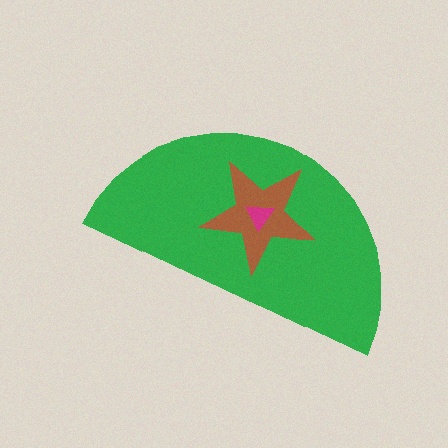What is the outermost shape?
The green semicircle.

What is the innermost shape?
The magenta triangle.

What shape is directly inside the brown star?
The magenta triangle.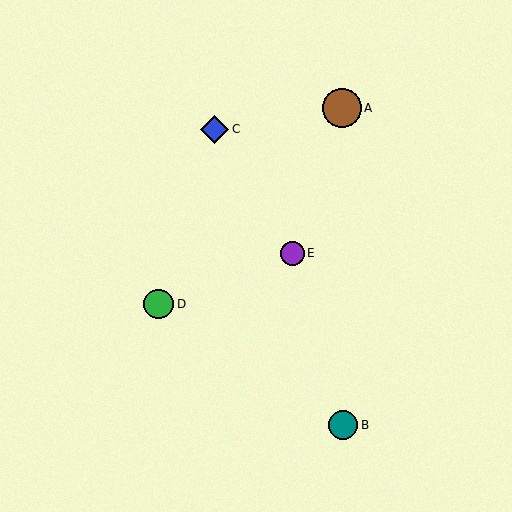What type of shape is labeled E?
Shape E is a purple circle.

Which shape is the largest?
The brown circle (labeled A) is the largest.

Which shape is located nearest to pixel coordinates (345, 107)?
The brown circle (labeled A) at (342, 108) is nearest to that location.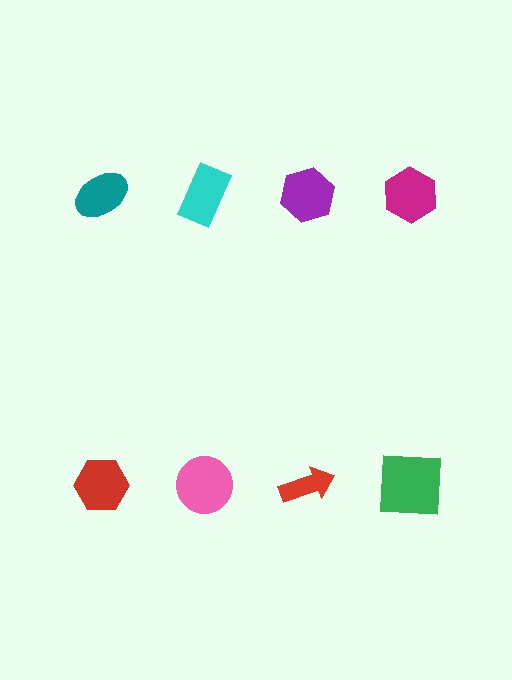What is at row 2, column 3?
A red arrow.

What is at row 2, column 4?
A green square.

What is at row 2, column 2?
A pink circle.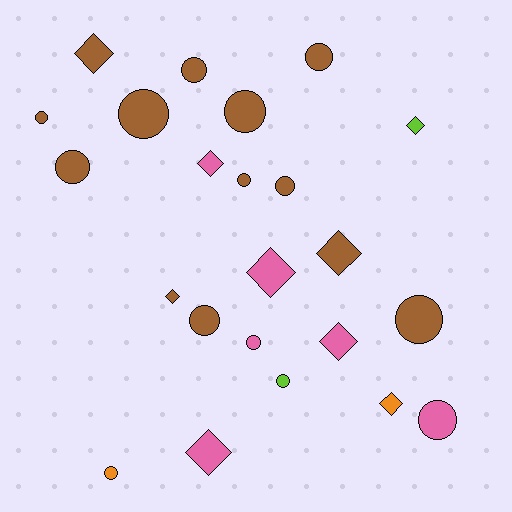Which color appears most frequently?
Brown, with 13 objects.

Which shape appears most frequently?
Circle, with 14 objects.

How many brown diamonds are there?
There are 3 brown diamonds.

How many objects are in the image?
There are 23 objects.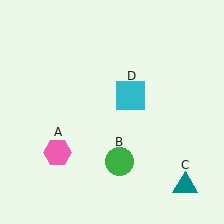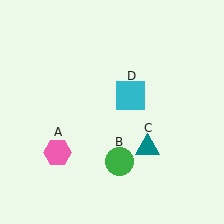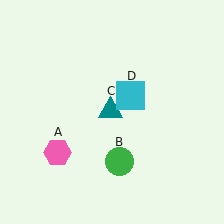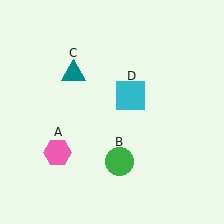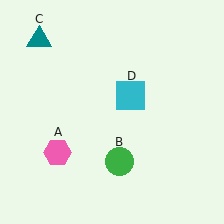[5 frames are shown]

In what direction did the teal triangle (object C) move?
The teal triangle (object C) moved up and to the left.